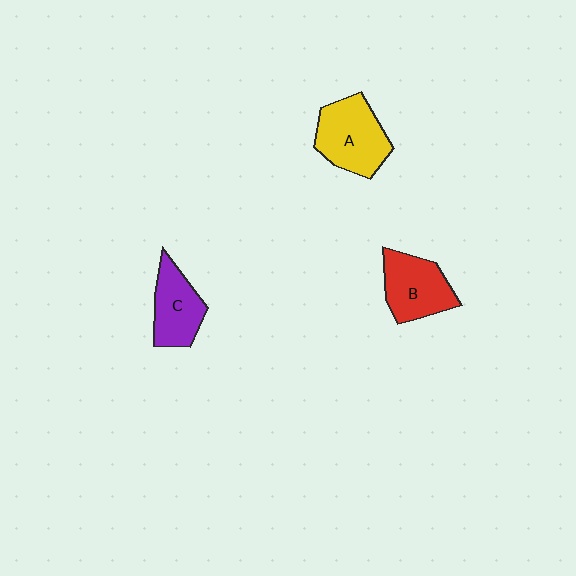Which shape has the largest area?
Shape A (yellow).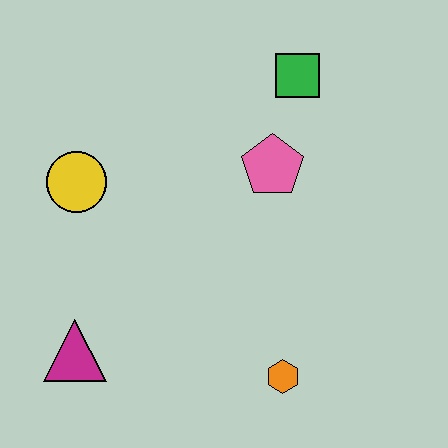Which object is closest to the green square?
The pink pentagon is closest to the green square.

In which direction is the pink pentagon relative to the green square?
The pink pentagon is below the green square.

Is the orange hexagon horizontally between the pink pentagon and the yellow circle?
No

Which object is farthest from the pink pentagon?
The magenta triangle is farthest from the pink pentagon.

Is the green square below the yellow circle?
No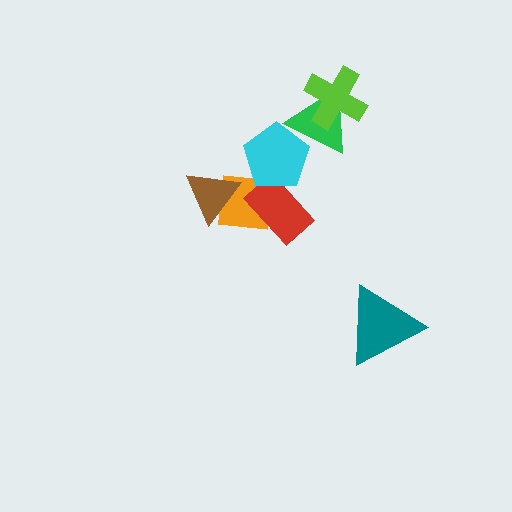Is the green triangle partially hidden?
Yes, it is partially covered by another shape.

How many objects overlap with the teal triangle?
0 objects overlap with the teal triangle.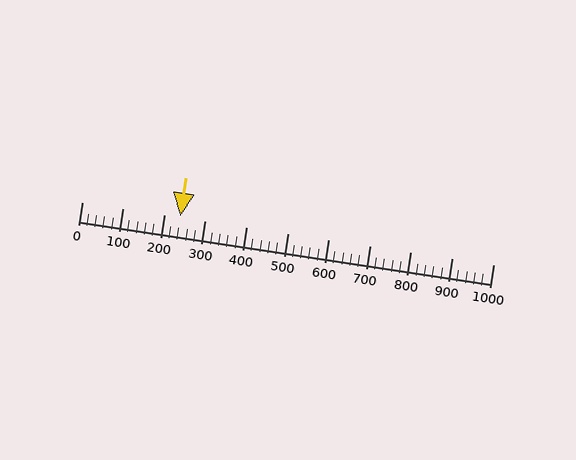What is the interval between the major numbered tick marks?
The major tick marks are spaced 100 units apart.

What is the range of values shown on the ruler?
The ruler shows values from 0 to 1000.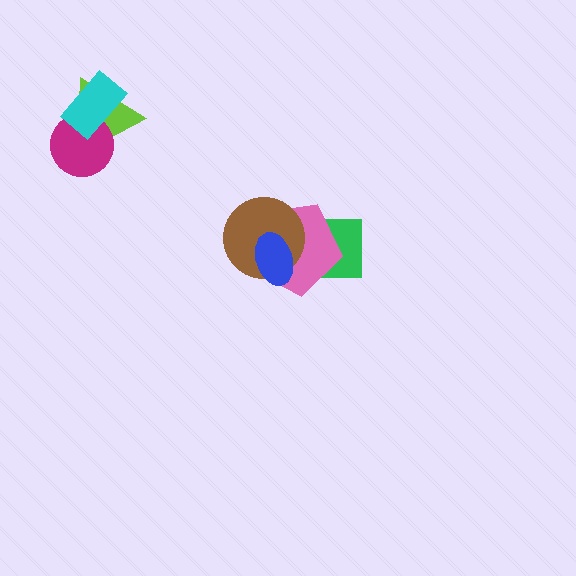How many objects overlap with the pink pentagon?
3 objects overlap with the pink pentagon.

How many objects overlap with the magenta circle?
2 objects overlap with the magenta circle.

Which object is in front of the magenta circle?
The cyan rectangle is in front of the magenta circle.